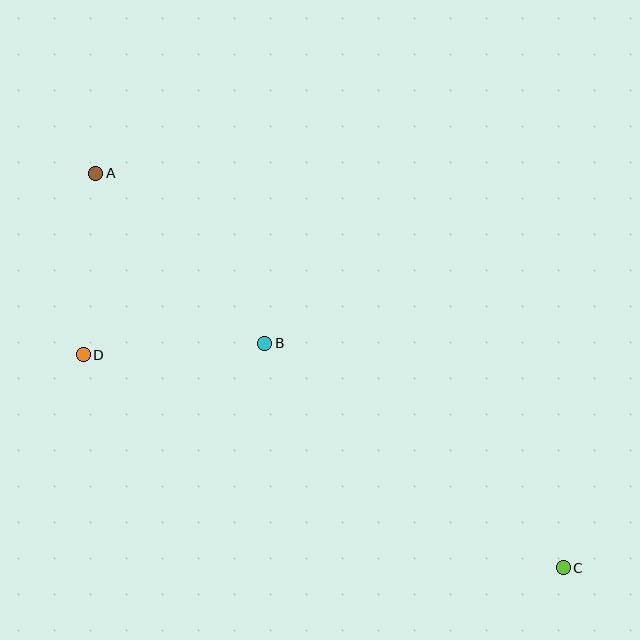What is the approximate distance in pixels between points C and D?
The distance between C and D is approximately 525 pixels.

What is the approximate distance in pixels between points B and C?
The distance between B and C is approximately 374 pixels.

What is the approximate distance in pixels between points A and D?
The distance between A and D is approximately 182 pixels.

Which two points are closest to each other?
Points B and D are closest to each other.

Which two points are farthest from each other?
Points A and C are farthest from each other.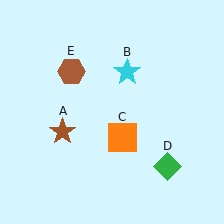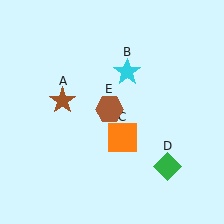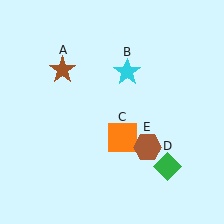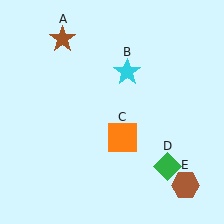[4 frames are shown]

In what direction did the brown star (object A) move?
The brown star (object A) moved up.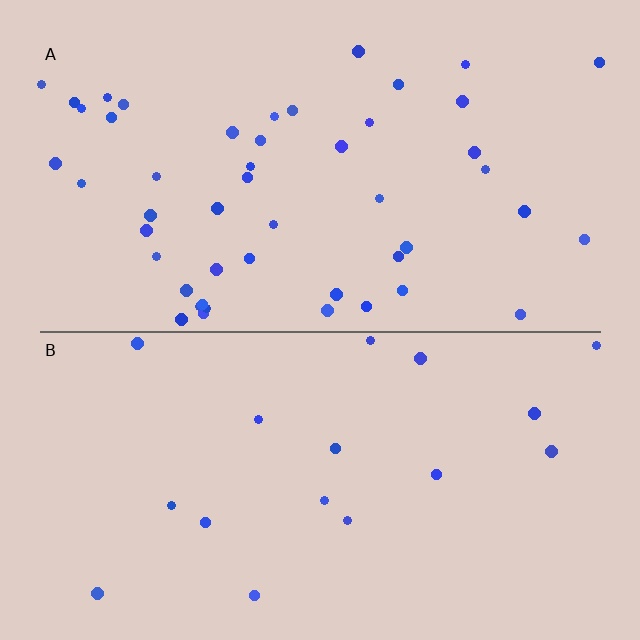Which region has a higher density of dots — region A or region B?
A (the top).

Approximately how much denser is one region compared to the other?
Approximately 2.9× — region A over region B.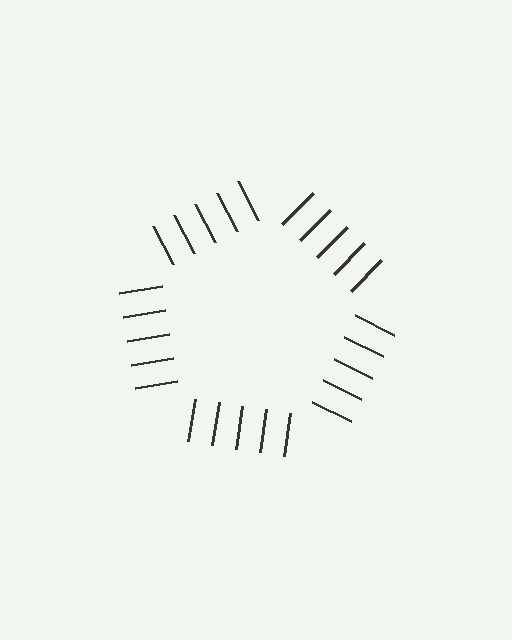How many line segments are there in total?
25 — 5 along each of the 5 edges.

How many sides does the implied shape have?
5 sides — the line-ends trace a pentagon.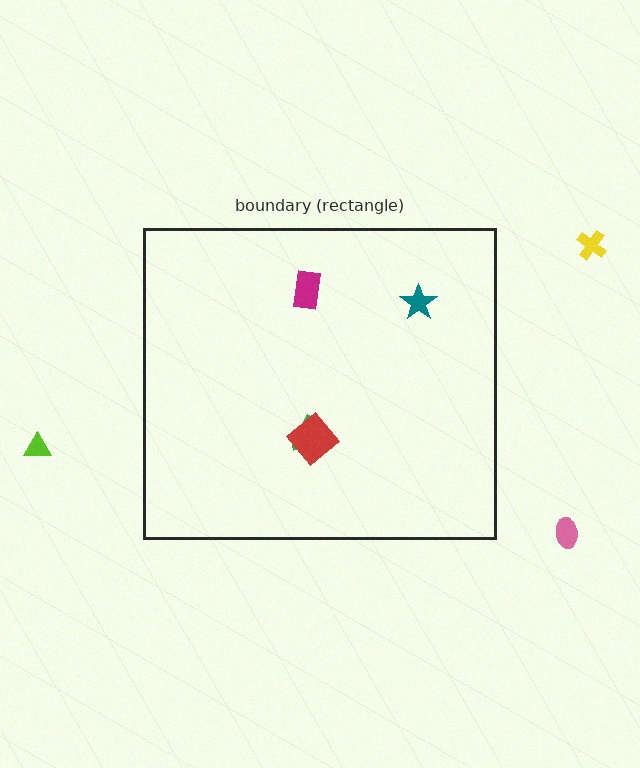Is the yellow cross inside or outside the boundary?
Outside.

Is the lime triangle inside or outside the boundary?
Outside.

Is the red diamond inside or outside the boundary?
Inside.